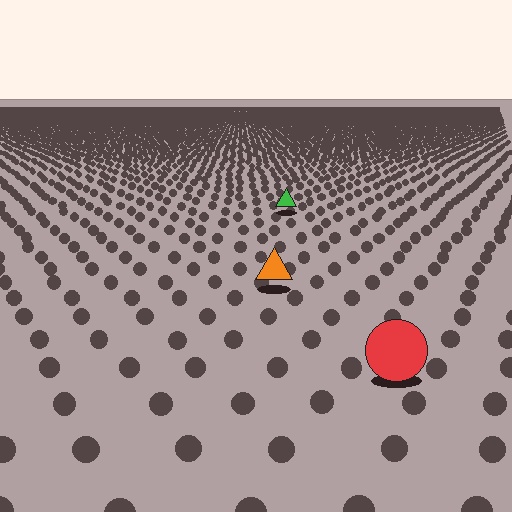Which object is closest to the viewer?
The red circle is closest. The texture marks near it are larger and more spread out.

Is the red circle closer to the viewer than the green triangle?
Yes. The red circle is closer — you can tell from the texture gradient: the ground texture is coarser near it.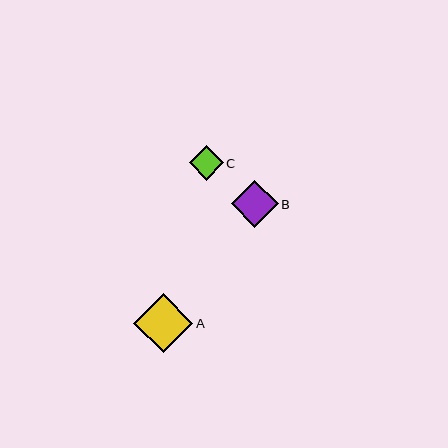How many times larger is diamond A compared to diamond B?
Diamond A is approximately 1.3 times the size of diamond B.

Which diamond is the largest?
Diamond A is the largest with a size of approximately 59 pixels.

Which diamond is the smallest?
Diamond C is the smallest with a size of approximately 34 pixels.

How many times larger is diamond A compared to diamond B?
Diamond A is approximately 1.3 times the size of diamond B.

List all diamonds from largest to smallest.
From largest to smallest: A, B, C.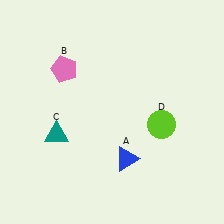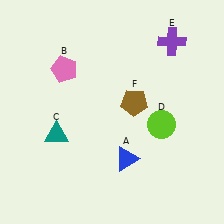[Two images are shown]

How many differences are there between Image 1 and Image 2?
There are 2 differences between the two images.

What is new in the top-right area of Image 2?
A purple cross (E) was added in the top-right area of Image 2.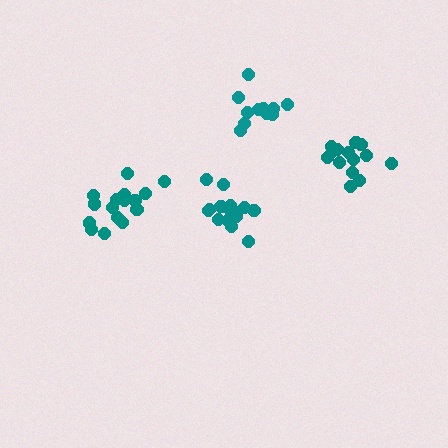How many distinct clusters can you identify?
There are 4 distinct clusters.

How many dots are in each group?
Group 1: 16 dots, Group 2: 12 dots, Group 3: 18 dots, Group 4: 15 dots (61 total).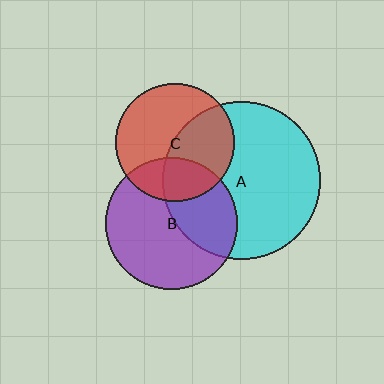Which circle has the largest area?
Circle A (cyan).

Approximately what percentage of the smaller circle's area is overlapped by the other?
Approximately 25%.